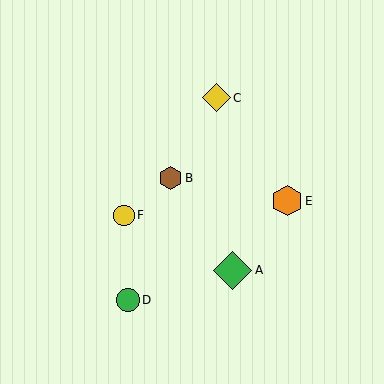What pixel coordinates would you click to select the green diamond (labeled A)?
Click at (233, 270) to select the green diamond A.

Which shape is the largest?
The green diamond (labeled A) is the largest.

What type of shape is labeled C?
Shape C is a yellow diamond.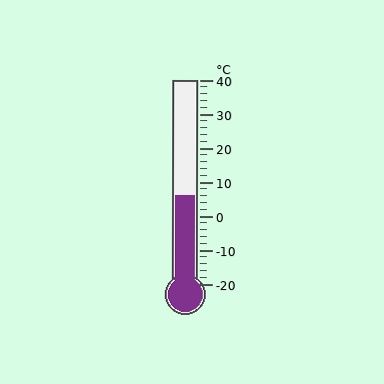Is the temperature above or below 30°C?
The temperature is below 30°C.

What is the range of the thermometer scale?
The thermometer scale ranges from -20°C to 40°C.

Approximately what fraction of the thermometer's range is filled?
The thermometer is filled to approximately 45% of its range.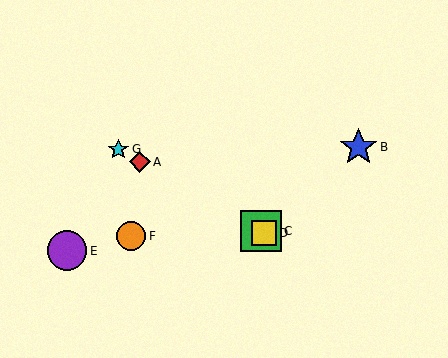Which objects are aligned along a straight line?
Objects A, C, D, G are aligned along a straight line.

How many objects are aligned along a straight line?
4 objects (A, C, D, G) are aligned along a straight line.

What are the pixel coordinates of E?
Object E is at (67, 251).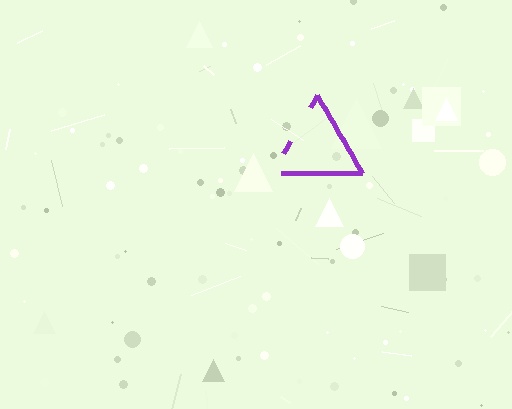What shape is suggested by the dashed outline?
The dashed outline suggests a triangle.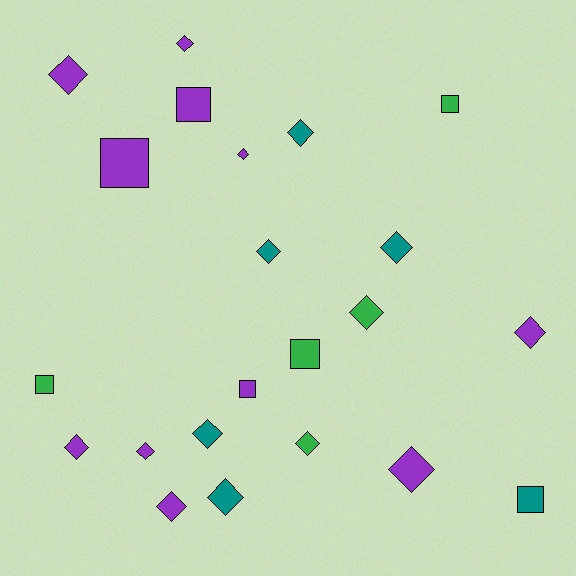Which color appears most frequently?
Purple, with 11 objects.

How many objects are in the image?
There are 22 objects.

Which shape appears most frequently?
Diamond, with 15 objects.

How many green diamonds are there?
There are 2 green diamonds.